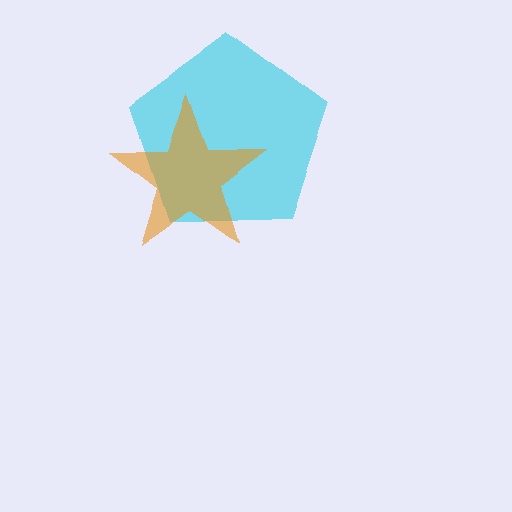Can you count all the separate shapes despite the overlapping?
Yes, there are 2 separate shapes.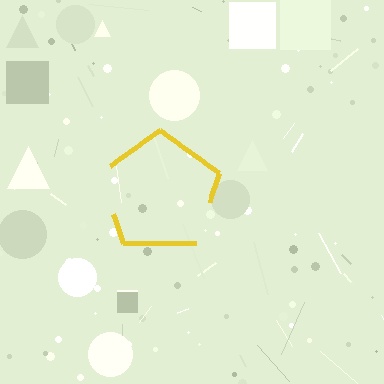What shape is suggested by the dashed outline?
The dashed outline suggests a pentagon.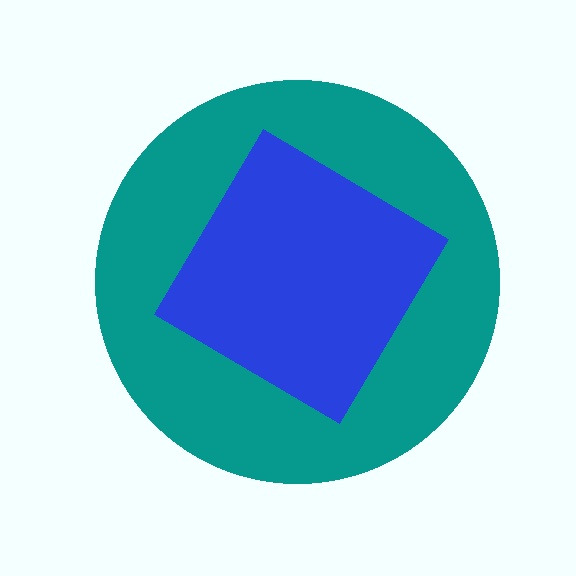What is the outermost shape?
The teal circle.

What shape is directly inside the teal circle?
The blue diamond.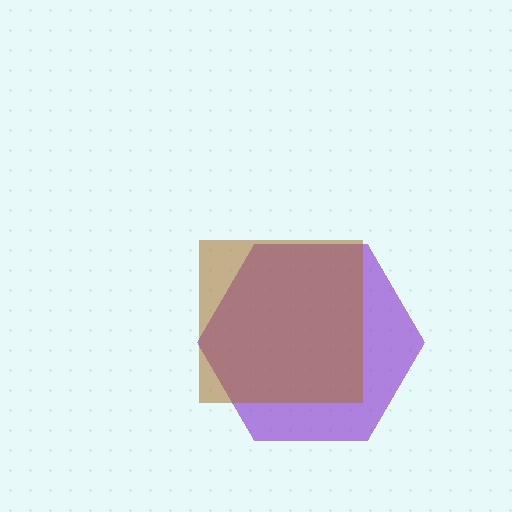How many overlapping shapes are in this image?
There are 2 overlapping shapes in the image.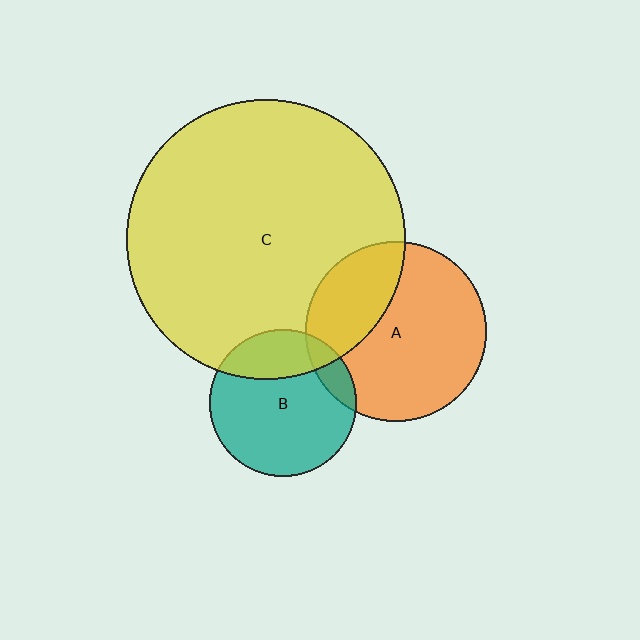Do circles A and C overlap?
Yes.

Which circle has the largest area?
Circle C (yellow).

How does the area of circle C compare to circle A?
Approximately 2.4 times.